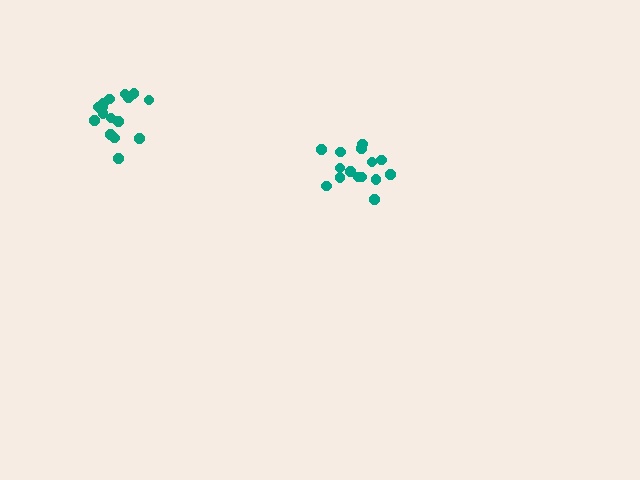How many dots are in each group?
Group 1: 15 dots, Group 2: 18 dots (33 total).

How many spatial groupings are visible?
There are 2 spatial groupings.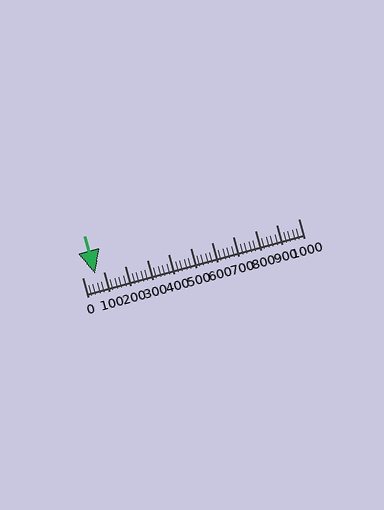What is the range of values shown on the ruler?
The ruler shows values from 0 to 1000.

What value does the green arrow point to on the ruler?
The green arrow points to approximately 60.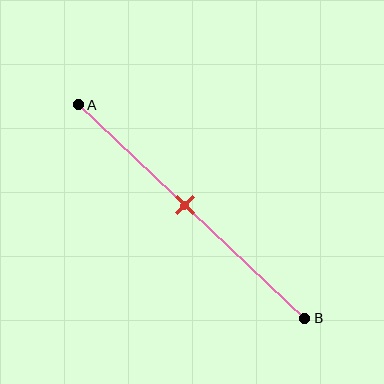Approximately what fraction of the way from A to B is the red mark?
The red mark is approximately 45% of the way from A to B.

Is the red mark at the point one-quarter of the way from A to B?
No, the mark is at about 45% from A, not at the 25% one-quarter point.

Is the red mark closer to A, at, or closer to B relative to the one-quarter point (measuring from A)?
The red mark is closer to point B than the one-quarter point of segment AB.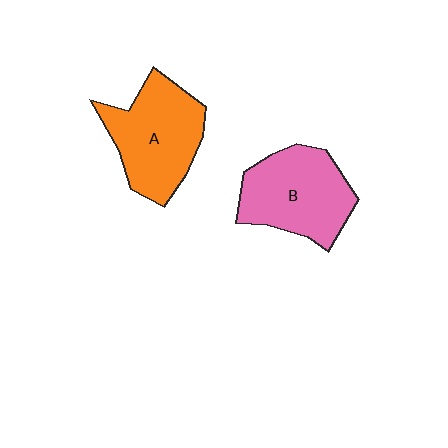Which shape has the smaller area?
Shape B (pink).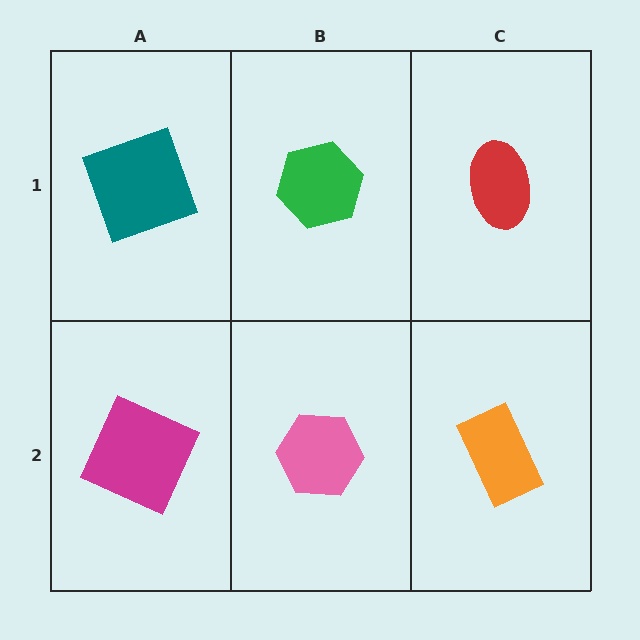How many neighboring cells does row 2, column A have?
2.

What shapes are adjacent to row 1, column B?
A pink hexagon (row 2, column B), a teal square (row 1, column A), a red ellipse (row 1, column C).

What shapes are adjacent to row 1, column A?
A magenta square (row 2, column A), a green hexagon (row 1, column B).